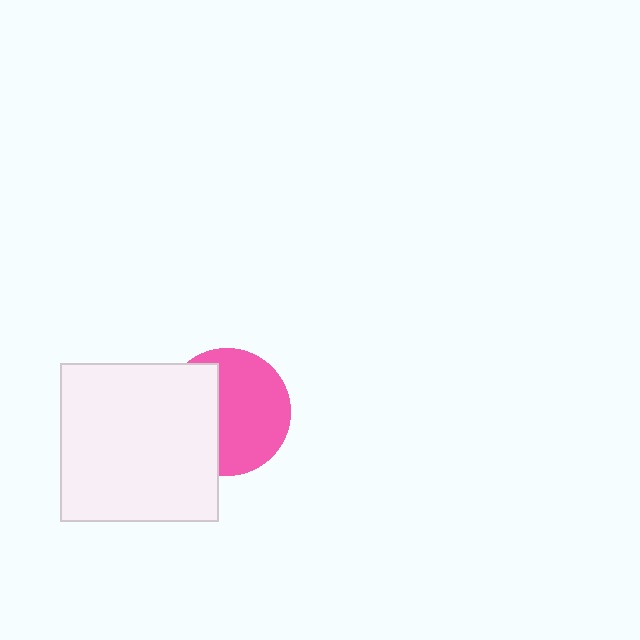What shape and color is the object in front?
The object in front is a white square.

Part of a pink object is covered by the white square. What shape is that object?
It is a circle.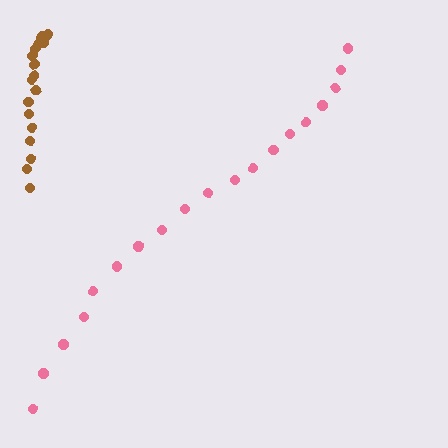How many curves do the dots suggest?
There are 2 distinct paths.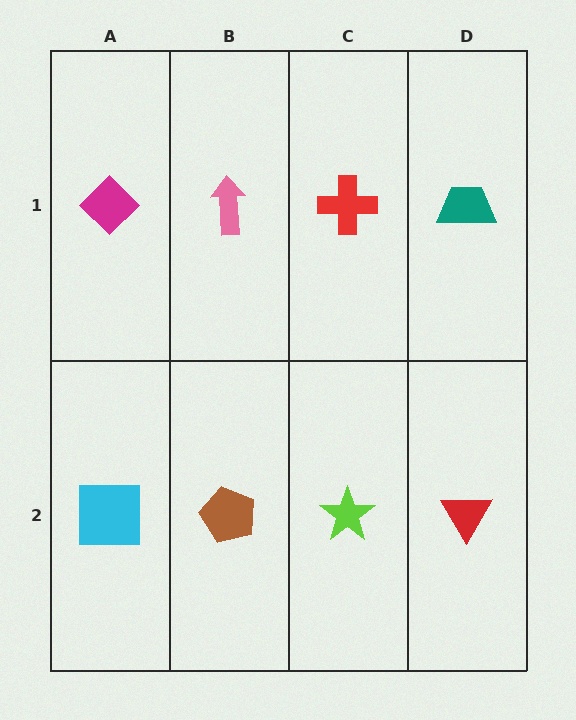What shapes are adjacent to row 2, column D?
A teal trapezoid (row 1, column D), a lime star (row 2, column C).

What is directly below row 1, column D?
A red triangle.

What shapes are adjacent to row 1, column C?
A lime star (row 2, column C), a pink arrow (row 1, column B), a teal trapezoid (row 1, column D).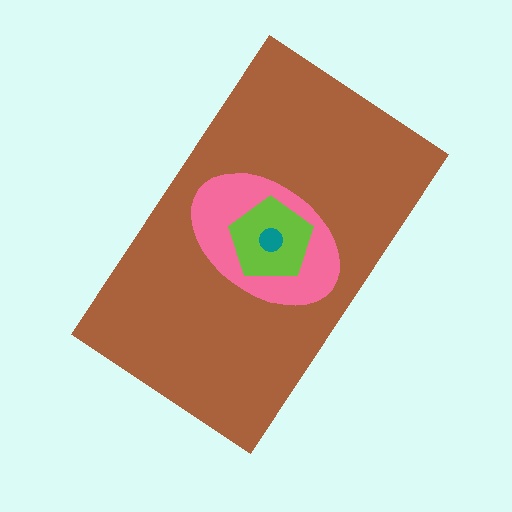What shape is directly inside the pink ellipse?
The lime pentagon.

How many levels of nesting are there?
4.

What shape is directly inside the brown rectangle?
The pink ellipse.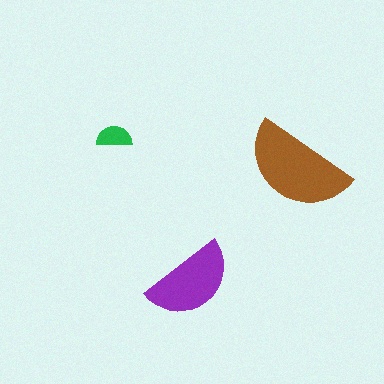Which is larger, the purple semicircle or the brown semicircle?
The brown one.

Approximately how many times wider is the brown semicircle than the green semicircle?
About 3 times wider.